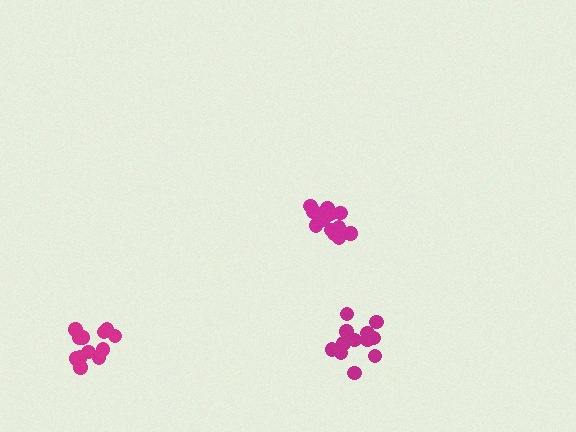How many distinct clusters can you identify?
There are 3 distinct clusters.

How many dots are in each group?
Group 1: 12 dots, Group 2: 14 dots, Group 3: 12 dots (38 total).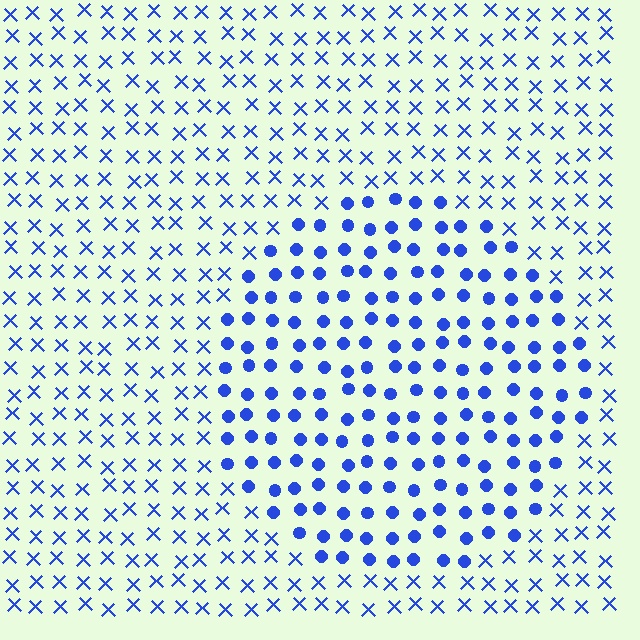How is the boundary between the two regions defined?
The boundary is defined by a change in element shape: circles inside vs. X marks outside. All elements share the same color and spacing.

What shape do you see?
I see a circle.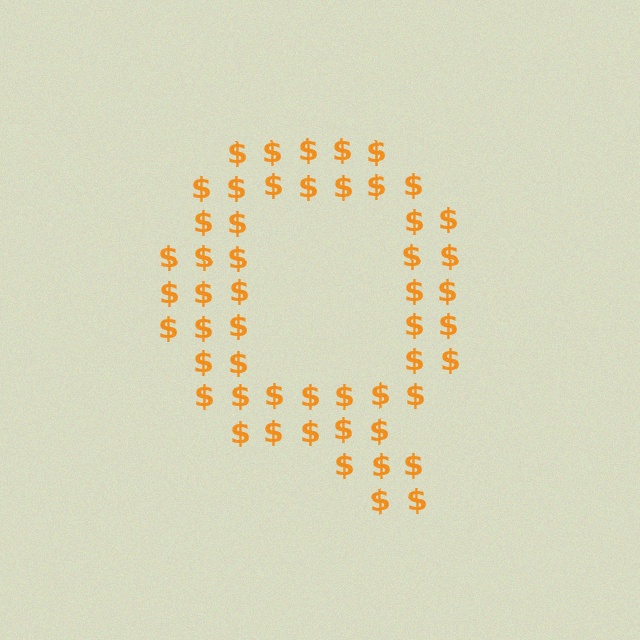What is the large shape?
The large shape is the letter Q.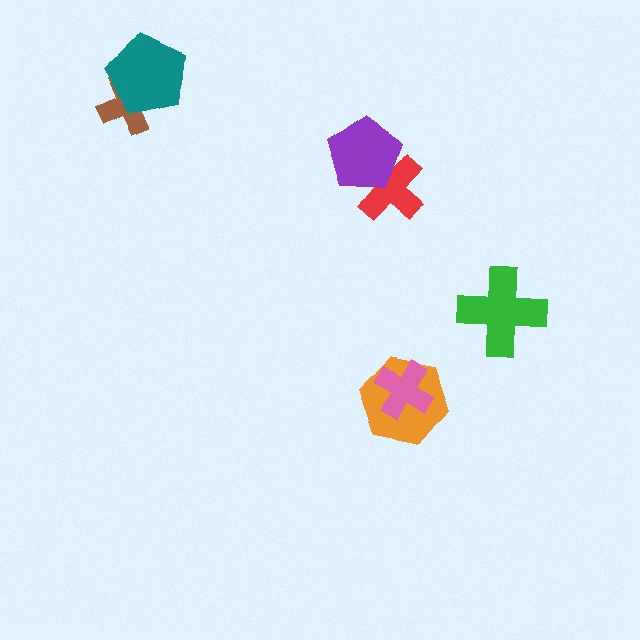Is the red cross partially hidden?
Yes, it is partially covered by another shape.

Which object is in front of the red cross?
The purple pentagon is in front of the red cross.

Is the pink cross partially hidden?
No, no other shape covers it.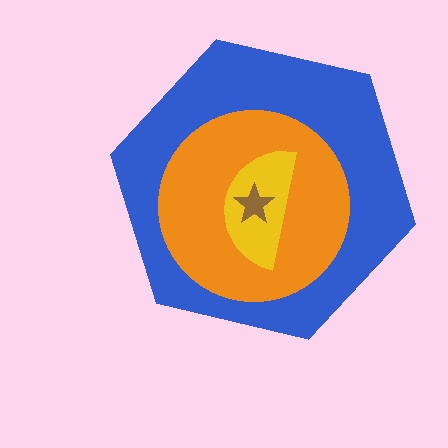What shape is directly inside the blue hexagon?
The orange circle.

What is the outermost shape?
The blue hexagon.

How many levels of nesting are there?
4.